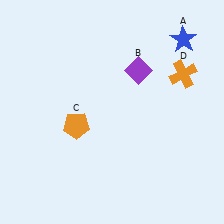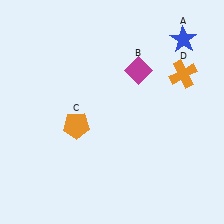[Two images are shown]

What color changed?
The diamond (B) changed from purple in Image 1 to magenta in Image 2.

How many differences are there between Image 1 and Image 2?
There is 1 difference between the two images.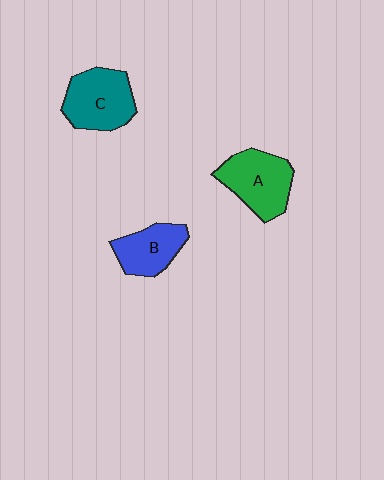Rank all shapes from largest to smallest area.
From largest to smallest: A (green), C (teal), B (blue).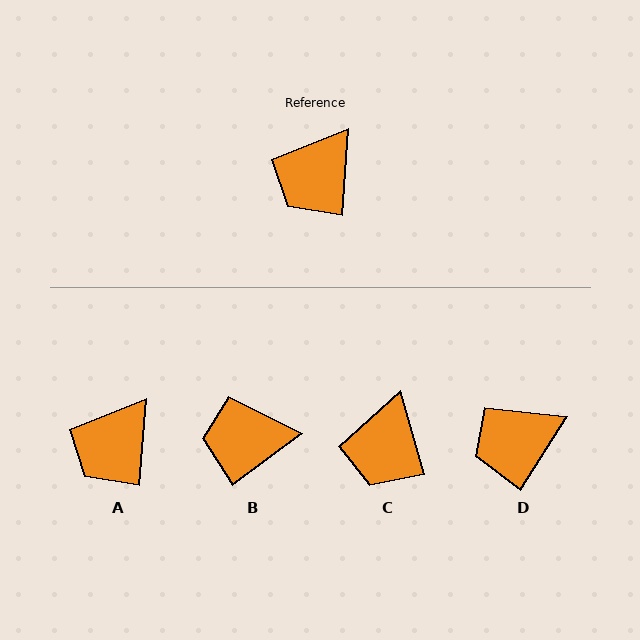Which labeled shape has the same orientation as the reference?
A.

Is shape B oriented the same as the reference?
No, it is off by about 49 degrees.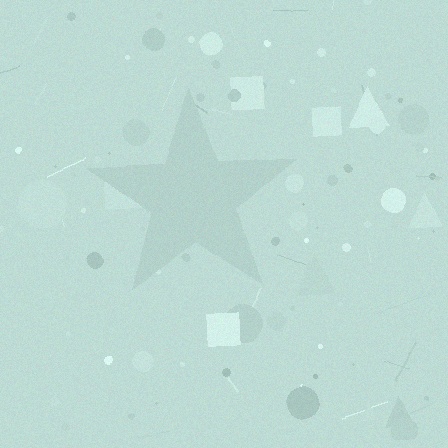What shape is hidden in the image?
A star is hidden in the image.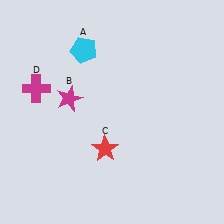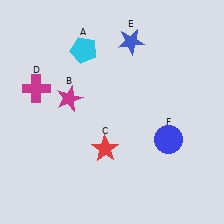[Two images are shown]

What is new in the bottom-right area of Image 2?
A blue circle (F) was added in the bottom-right area of Image 2.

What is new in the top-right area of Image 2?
A blue star (E) was added in the top-right area of Image 2.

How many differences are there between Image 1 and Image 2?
There are 2 differences between the two images.